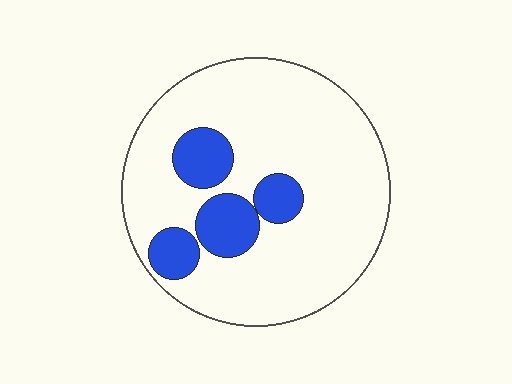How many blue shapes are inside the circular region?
4.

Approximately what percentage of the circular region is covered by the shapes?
Approximately 20%.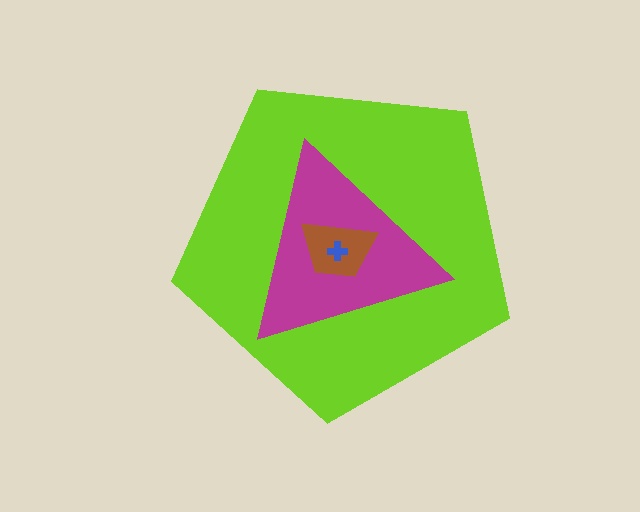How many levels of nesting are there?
4.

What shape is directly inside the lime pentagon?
The magenta triangle.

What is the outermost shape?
The lime pentagon.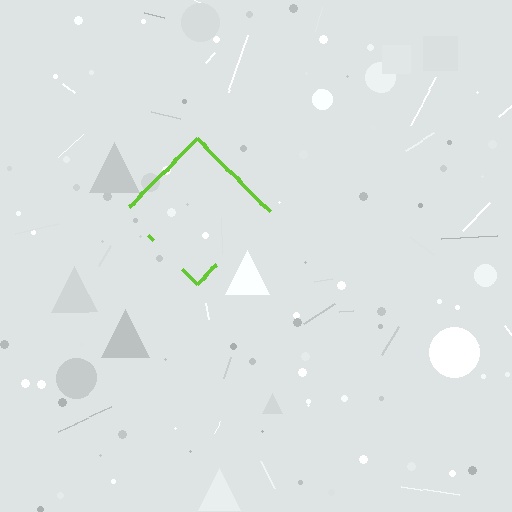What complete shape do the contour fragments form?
The contour fragments form a diamond.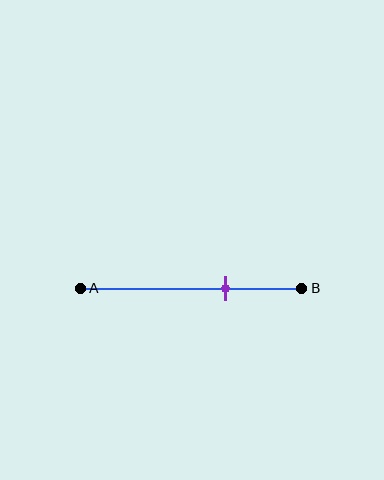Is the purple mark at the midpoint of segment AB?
No, the mark is at about 65% from A, not at the 50% midpoint.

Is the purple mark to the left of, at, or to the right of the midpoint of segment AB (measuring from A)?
The purple mark is to the right of the midpoint of segment AB.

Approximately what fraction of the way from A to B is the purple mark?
The purple mark is approximately 65% of the way from A to B.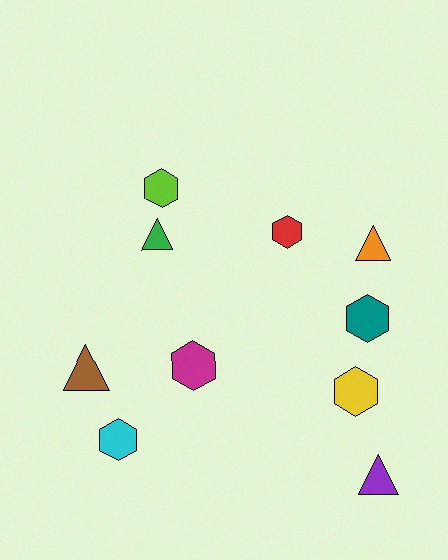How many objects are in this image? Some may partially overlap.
There are 10 objects.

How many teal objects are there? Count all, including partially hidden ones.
There is 1 teal object.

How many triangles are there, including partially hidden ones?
There are 4 triangles.